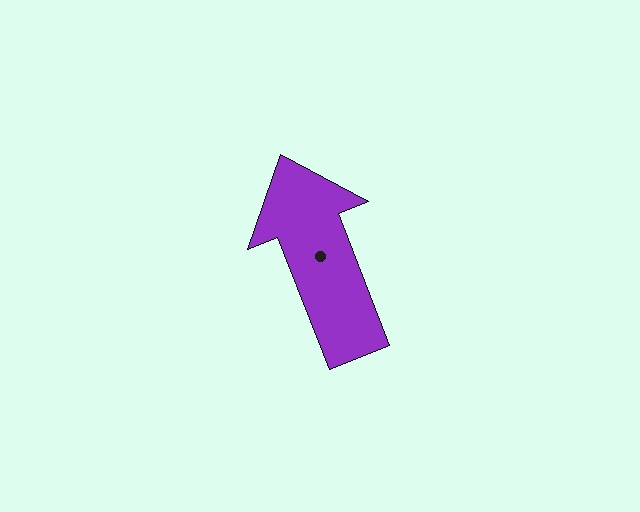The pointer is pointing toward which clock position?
Roughly 11 o'clock.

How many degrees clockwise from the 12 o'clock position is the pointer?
Approximately 339 degrees.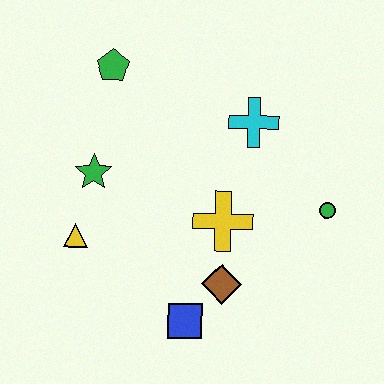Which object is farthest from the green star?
The green circle is farthest from the green star.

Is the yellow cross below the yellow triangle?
No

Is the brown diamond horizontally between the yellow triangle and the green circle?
Yes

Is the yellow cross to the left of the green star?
No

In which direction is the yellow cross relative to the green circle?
The yellow cross is to the left of the green circle.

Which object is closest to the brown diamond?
The blue square is closest to the brown diamond.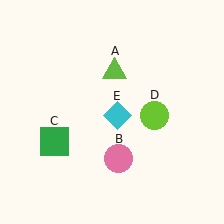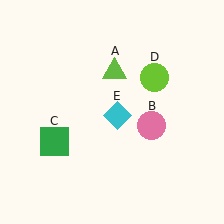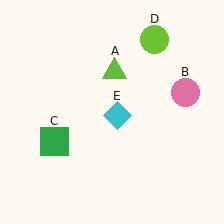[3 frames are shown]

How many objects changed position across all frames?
2 objects changed position: pink circle (object B), lime circle (object D).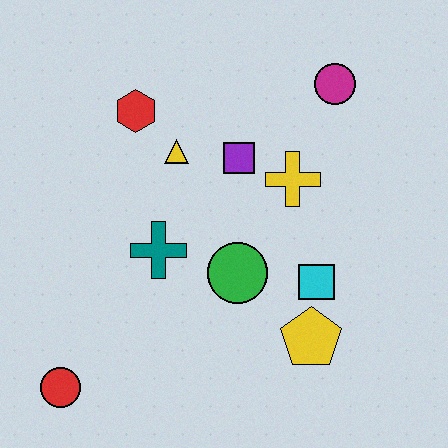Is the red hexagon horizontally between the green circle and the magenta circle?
No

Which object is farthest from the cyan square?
The red circle is farthest from the cyan square.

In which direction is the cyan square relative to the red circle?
The cyan square is to the right of the red circle.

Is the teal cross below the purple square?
Yes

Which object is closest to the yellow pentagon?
The cyan square is closest to the yellow pentagon.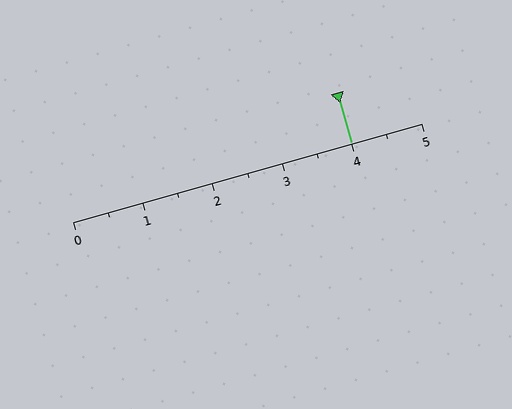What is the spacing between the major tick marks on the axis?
The major ticks are spaced 1 apart.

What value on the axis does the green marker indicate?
The marker indicates approximately 4.